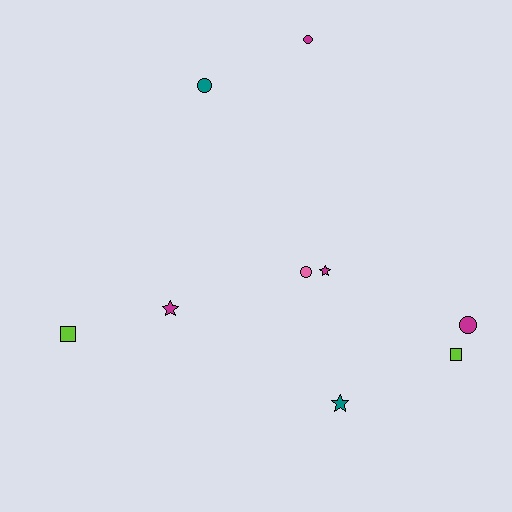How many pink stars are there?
There are no pink stars.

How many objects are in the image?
There are 9 objects.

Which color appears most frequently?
Magenta, with 4 objects.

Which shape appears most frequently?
Circle, with 4 objects.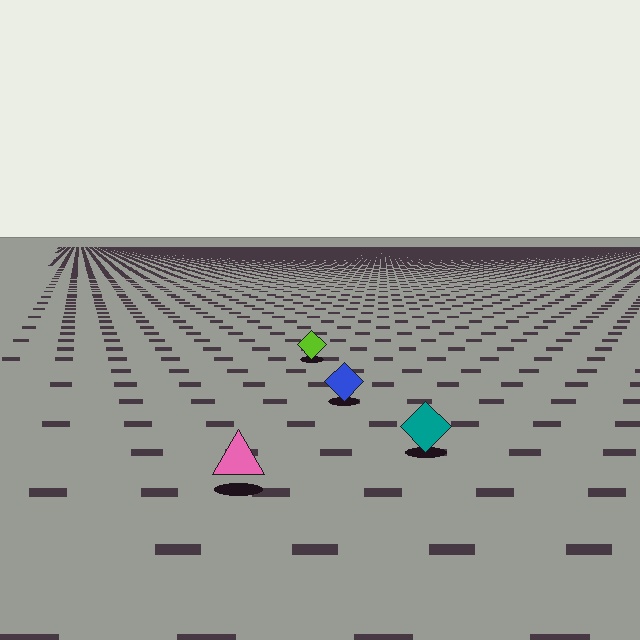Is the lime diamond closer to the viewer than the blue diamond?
No. The blue diamond is closer — you can tell from the texture gradient: the ground texture is coarser near it.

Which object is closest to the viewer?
The pink triangle is closest. The texture marks near it are larger and more spread out.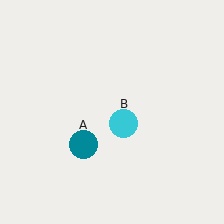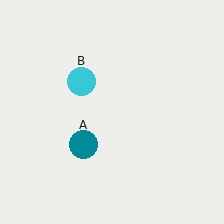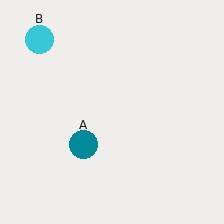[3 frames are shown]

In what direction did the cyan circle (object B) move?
The cyan circle (object B) moved up and to the left.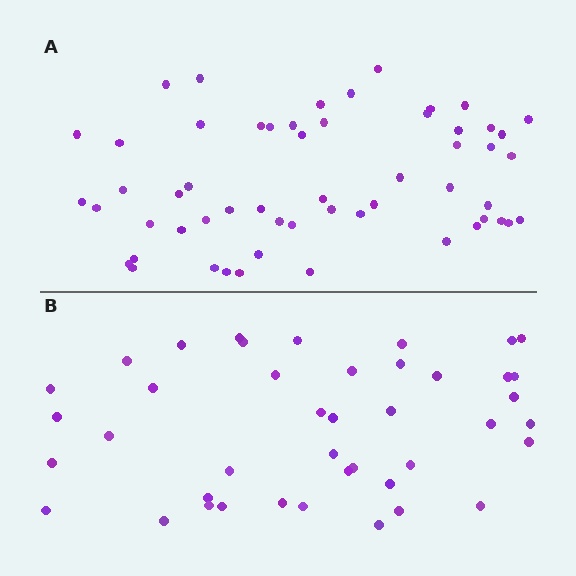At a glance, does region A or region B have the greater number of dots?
Region A (the top region) has more dots.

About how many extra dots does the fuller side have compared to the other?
Region A has approximately 15 more dots than region B.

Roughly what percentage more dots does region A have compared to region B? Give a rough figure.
About 35% more.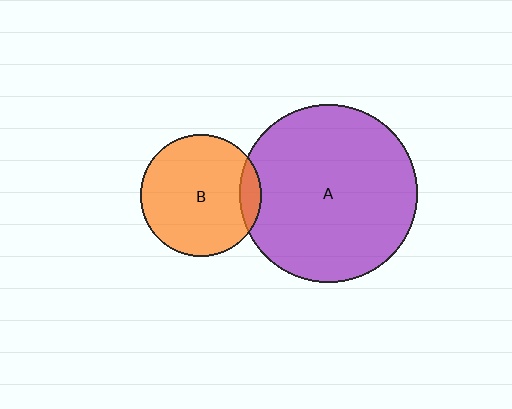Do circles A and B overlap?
Yes.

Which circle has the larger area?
Circle A (purple).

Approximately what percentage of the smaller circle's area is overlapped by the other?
Approximately 10%.